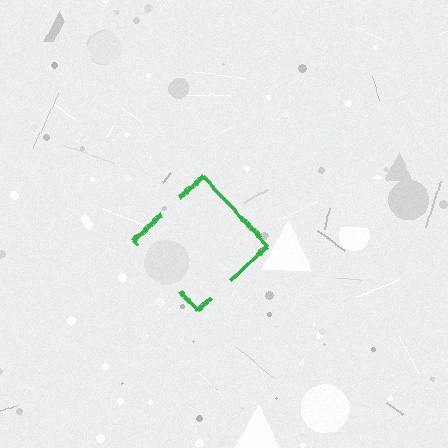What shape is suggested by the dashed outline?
The dashed outline suggests a diamond.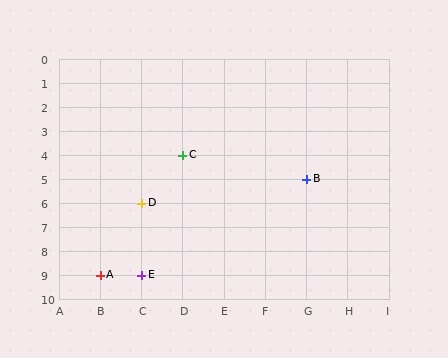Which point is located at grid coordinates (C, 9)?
Point E is at (C, 9).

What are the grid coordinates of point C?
Point C is at grid coordinates (D, 4).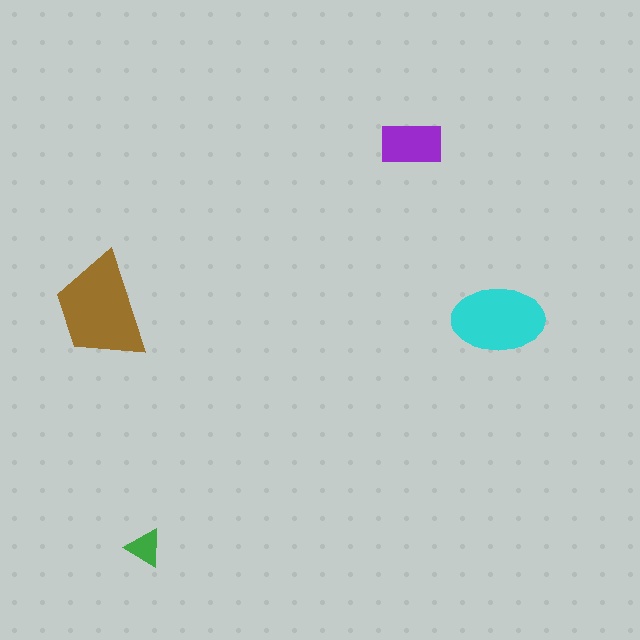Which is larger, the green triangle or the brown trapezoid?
The brown trapezoid.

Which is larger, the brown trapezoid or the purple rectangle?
The brown trapezoid.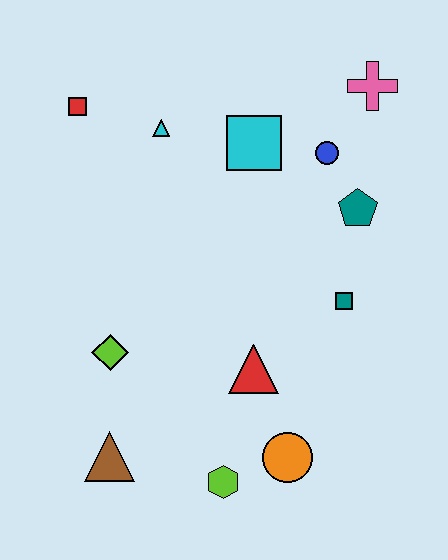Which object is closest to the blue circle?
The teal pentagon is closest to the blue circle.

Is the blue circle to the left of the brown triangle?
No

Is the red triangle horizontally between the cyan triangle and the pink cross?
Yes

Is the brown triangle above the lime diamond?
No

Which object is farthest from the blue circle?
The brown triangle is farthest from the blue circle.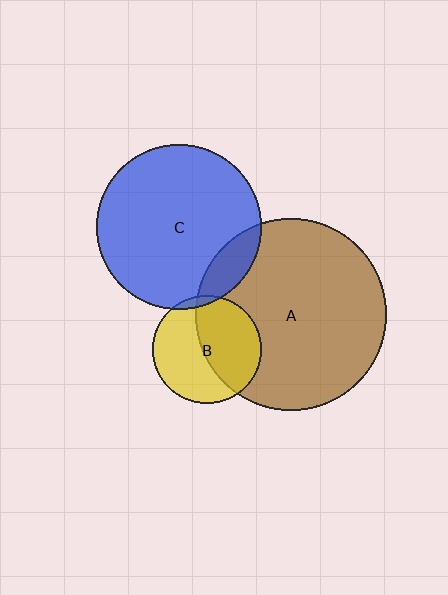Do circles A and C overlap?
Yes.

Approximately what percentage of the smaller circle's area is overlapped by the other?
Approximately 10%.